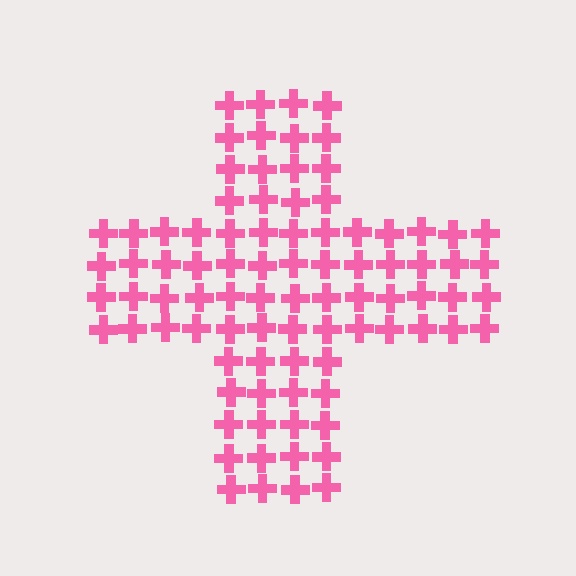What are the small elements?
The small elements are crosses.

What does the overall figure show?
The overall figure shows a cross.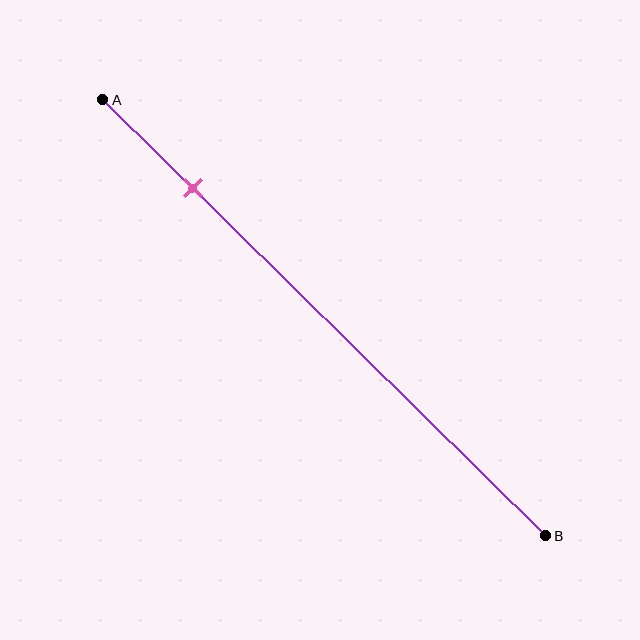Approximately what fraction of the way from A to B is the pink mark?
The pink mark is approximately 20% of the way from A to B.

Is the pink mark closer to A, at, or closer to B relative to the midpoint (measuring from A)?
The pink mark is closer to point A than the midpoint of segment AB.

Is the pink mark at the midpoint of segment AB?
No, the mark is at about 20% from A, not at the 50% midpoint.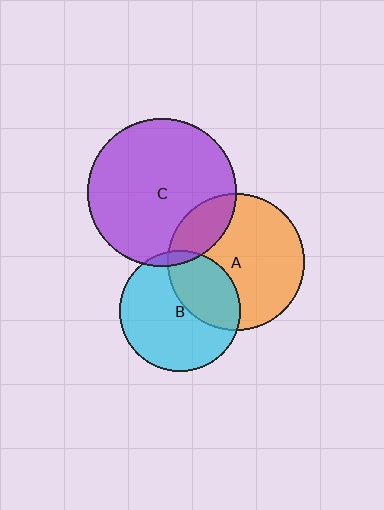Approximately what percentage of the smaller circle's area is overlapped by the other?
Approximately 5%.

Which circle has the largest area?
Circle C (purple).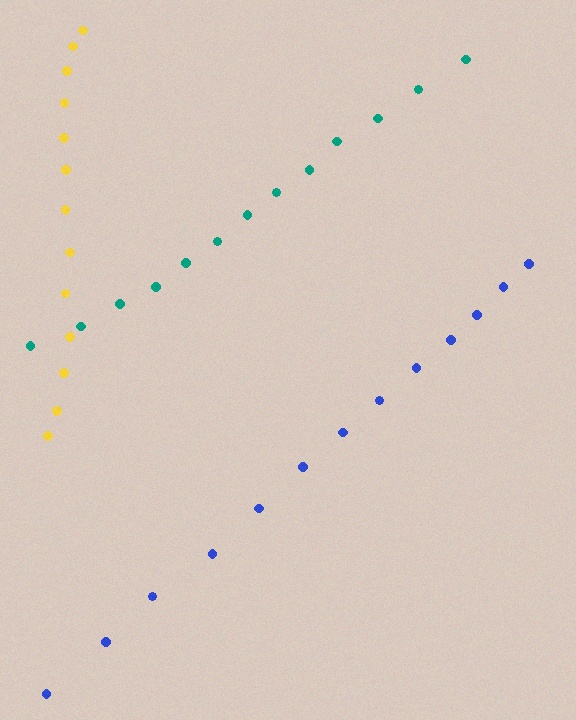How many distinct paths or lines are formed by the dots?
There are 3 distinct paths.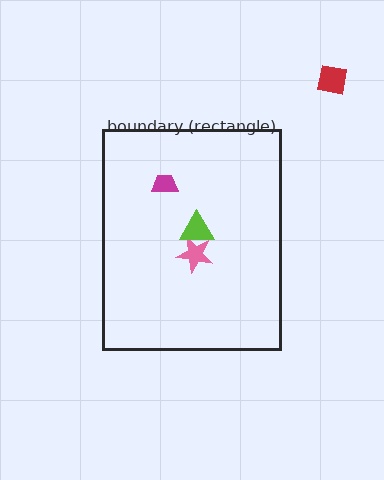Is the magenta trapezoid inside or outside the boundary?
Inside.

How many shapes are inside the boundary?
3 inside, 1 outside.